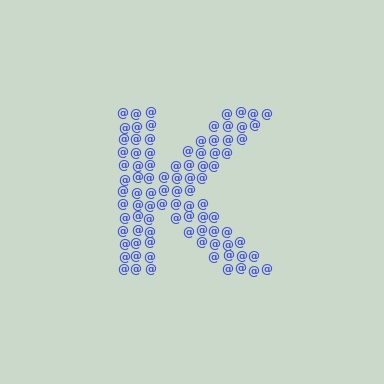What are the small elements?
The small elements are at signs.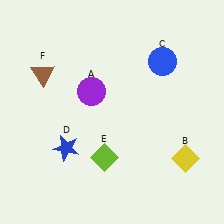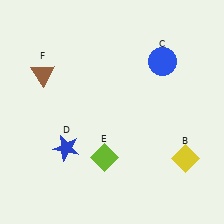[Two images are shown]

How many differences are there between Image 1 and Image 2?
There is 1 difference between the two images.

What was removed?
The purple circle (A) was removed in Image 2.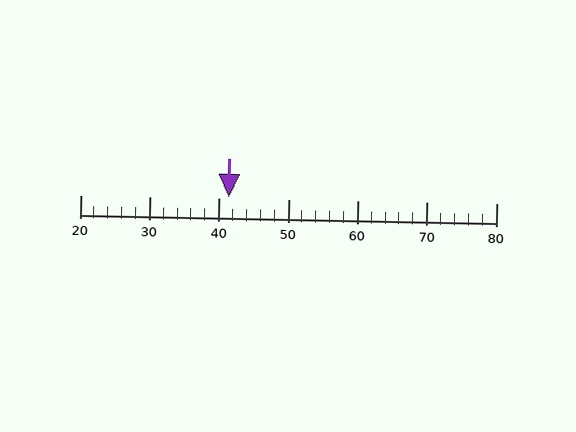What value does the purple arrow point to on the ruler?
The purple arrow points to approximately 41.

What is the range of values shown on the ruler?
The ruler shows values from 20 to 80.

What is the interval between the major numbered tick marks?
The major tick marks are spaced 10 units apart.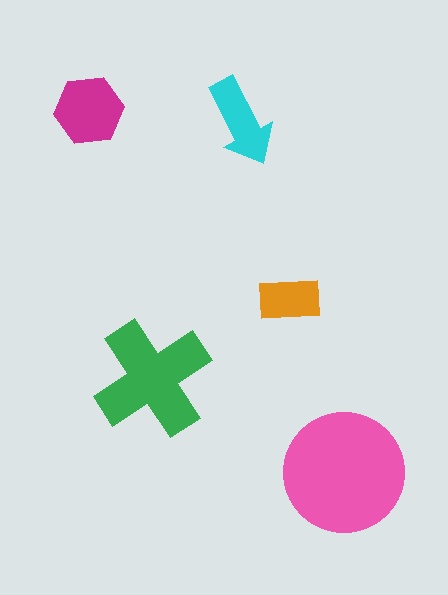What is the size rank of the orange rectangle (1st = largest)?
5th.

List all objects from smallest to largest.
The orange rectangle, the cyan arrow, the magenta hexagon, the green cross, the pink circle.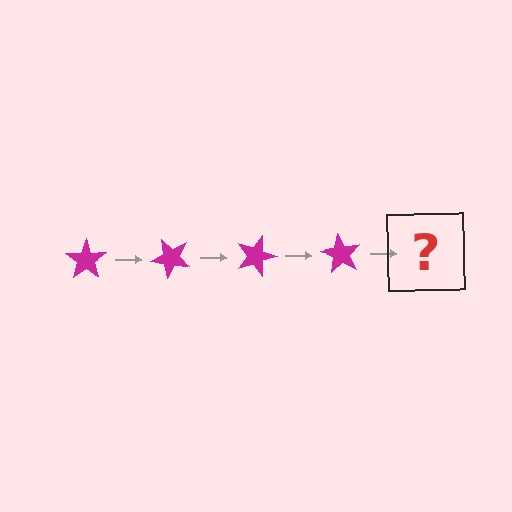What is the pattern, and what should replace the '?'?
The pattern is that the star rotates 45 degrees each step. The '?' should be a magenta star rotated 180 degrees.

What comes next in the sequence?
The next element should be a magenta star rotated 180 degrees.